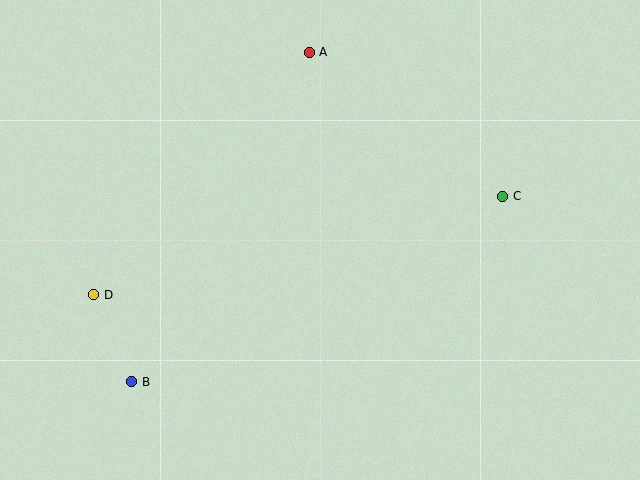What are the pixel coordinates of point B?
Point B is at (132, 382).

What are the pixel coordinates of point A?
Point A is at (309, 52).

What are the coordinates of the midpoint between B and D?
The midpoint between B and D is at (113, 338).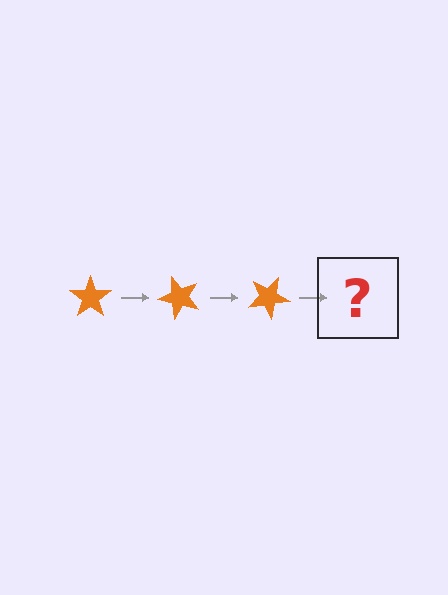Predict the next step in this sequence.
The next step is an orange star rotated 150 degrees.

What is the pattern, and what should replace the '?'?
The pattern is that the star rotates 50 degrees each step. The '?' should be an orange star rotated 150 degrees.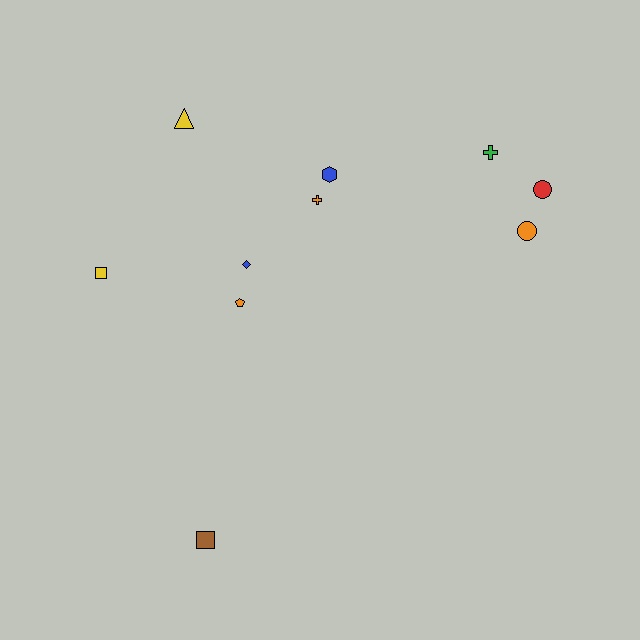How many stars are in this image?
There are no stars.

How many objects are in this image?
There are 10 objects.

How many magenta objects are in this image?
There are no magenta objects.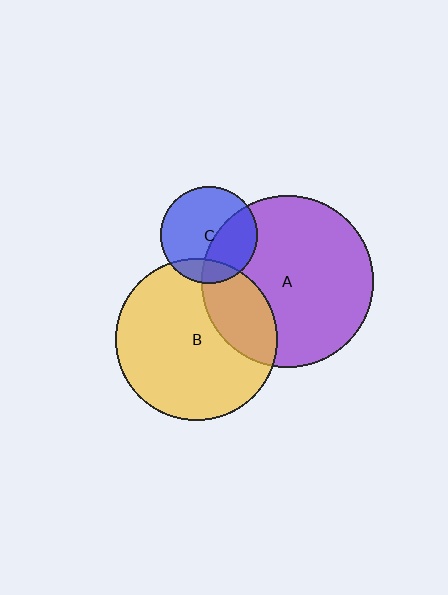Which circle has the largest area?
Circle A (purple).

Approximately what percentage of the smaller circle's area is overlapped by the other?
Approximately 15%.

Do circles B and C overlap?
Yes.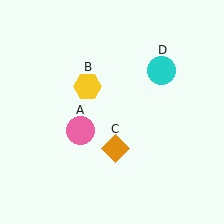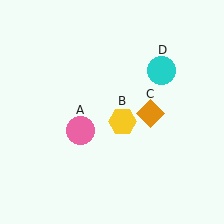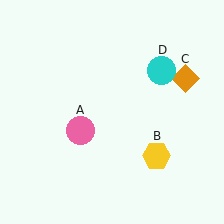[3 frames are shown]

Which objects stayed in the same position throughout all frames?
Pink circle (object A) and cyan circle (object D) remained stationary.